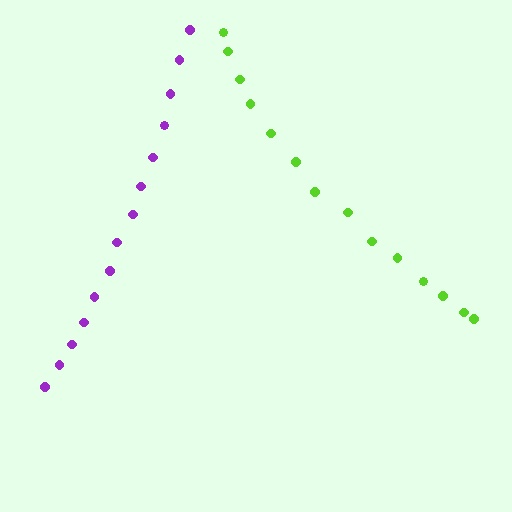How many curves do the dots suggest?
There are 2 distinct paths.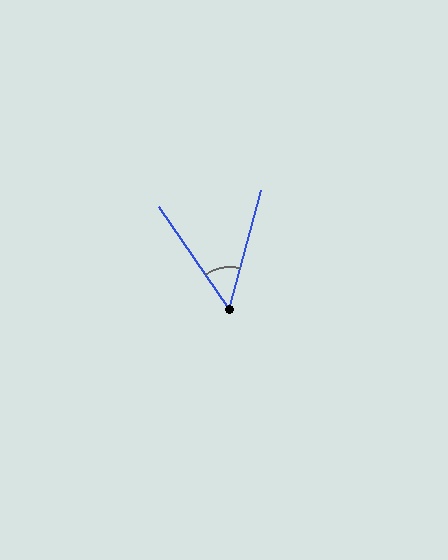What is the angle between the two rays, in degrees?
Approximately 50 degrees.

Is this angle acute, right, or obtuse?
It is acute.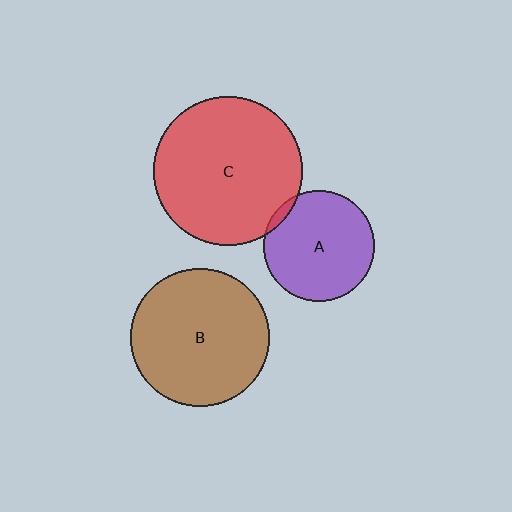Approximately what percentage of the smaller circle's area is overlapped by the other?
Approximately 5%.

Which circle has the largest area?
Circle C (red).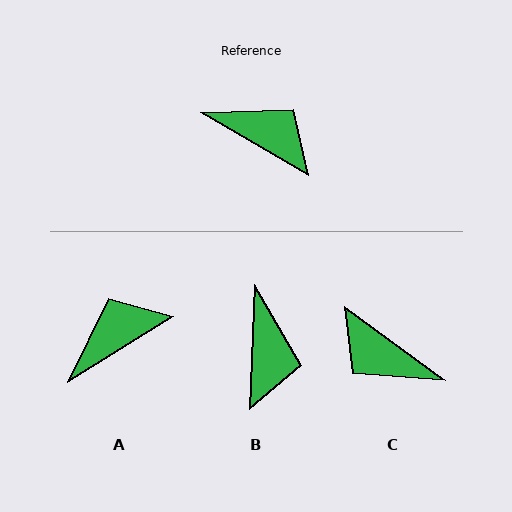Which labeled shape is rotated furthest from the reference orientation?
C, about 174 degrees away.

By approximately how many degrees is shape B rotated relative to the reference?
Approximately 62 degrees clockwise.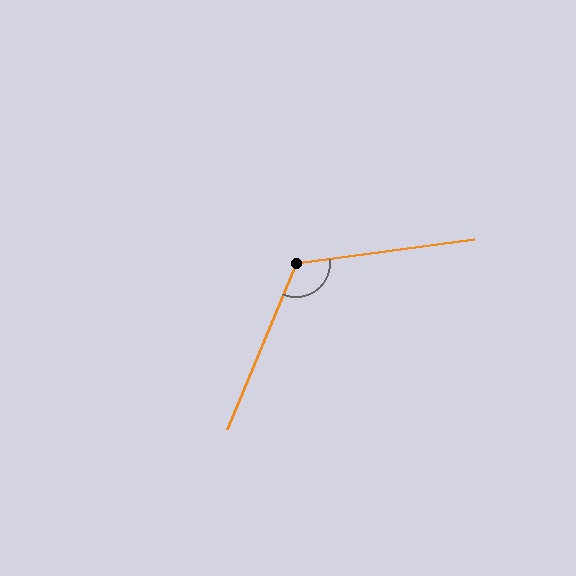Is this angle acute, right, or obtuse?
It is obtuse.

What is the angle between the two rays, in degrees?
Approximately 120 degrees.